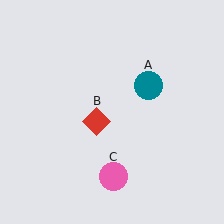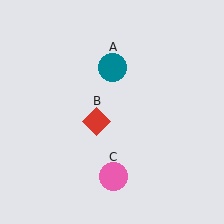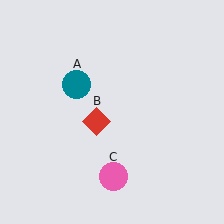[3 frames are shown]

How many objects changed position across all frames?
1 object changed position: teal circle (object A).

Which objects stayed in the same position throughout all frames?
Red diamond (object B) and pink circle (object C) remained stationary.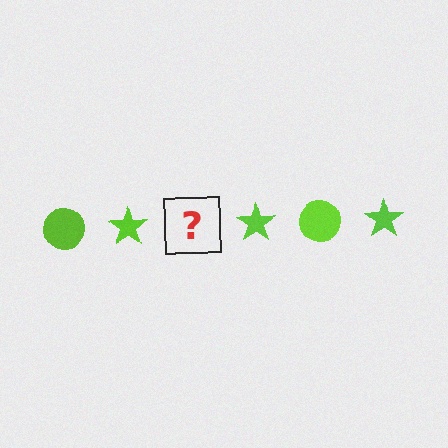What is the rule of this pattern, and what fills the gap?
The rule is that the pattern cycles through circle, star shapes in lime. The gap should be filled with a lime circle.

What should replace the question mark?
The question mark should be replaced with a lime circle.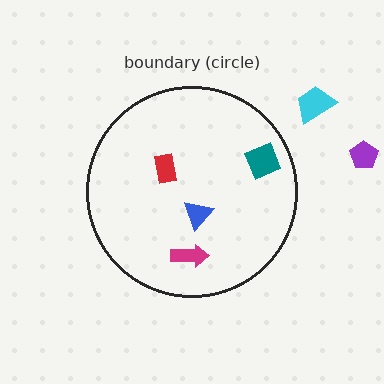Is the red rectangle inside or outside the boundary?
Inside.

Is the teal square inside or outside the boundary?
Inside.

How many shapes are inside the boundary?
4 inside, 2 outside.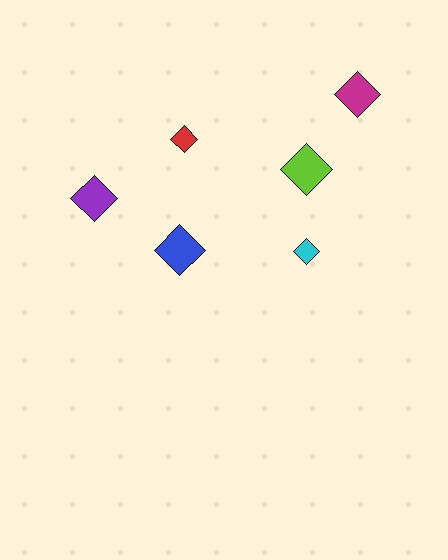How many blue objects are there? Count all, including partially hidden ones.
There is 1 blue object.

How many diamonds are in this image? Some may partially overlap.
There are 6 diamonds.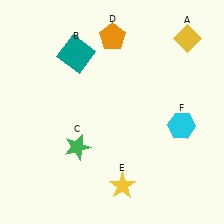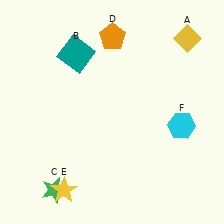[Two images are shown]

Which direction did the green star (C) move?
The green star (C) moved down.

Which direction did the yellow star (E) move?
The yellow star (E) moved left.